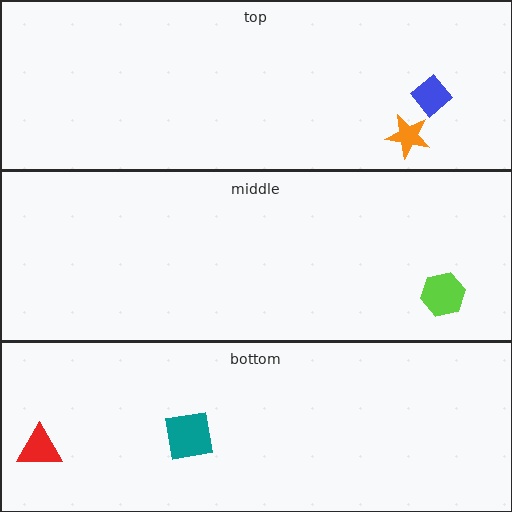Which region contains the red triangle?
The bottom region.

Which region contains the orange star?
The top region.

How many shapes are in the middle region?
1.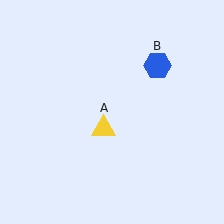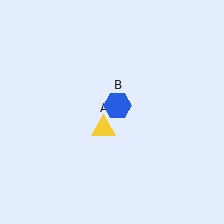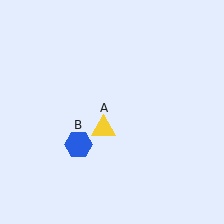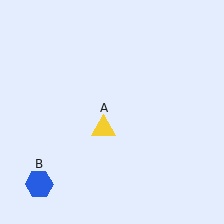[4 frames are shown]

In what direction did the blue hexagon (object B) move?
The blue hexagon (object B) moved down and to the left.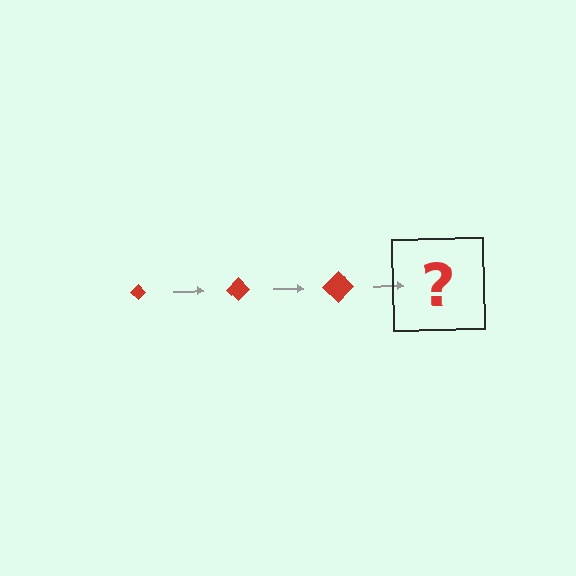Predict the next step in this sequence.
The next step is a red diamond, larger than the previous one.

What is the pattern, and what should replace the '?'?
The pattern is that the diamond gets progressively larger each step. The '?' should be a red diamond, larger than the previous one.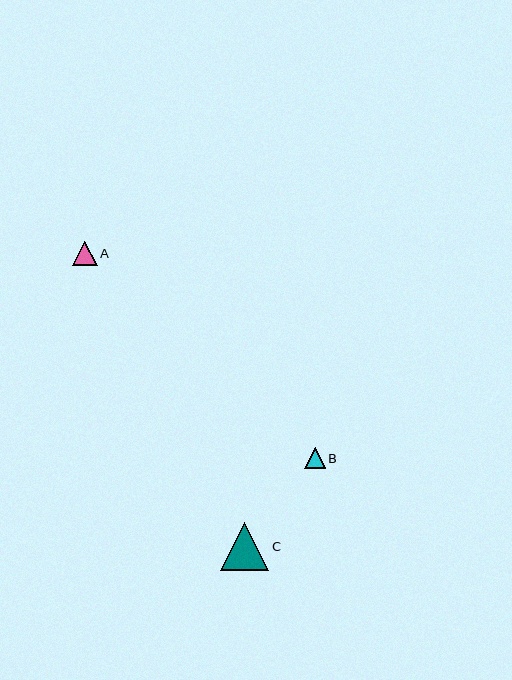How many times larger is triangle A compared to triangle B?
Triangle A is approximately 1.2 times the size of triangle B.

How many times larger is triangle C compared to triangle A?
Triangle C is approximately 2.0 times the size of triangle A.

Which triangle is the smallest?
Triangle B is the smallest with a size of approximately 21 pixels.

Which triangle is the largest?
Triangle C is the largest with a size of approximately 48 pixels.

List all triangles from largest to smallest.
From largest to smallest: C, A, B.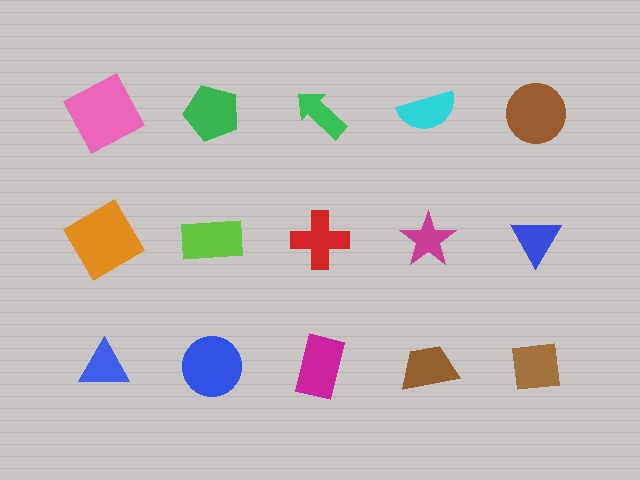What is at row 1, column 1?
A pink square.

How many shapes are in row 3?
5 shapes.